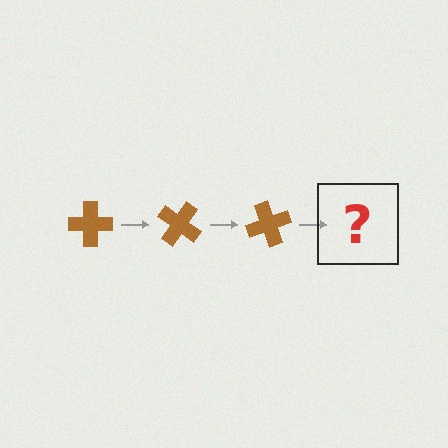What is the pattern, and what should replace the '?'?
The pattern is that the cross rotates 35 degrees each step. The '?' should be a brown cross rotated 105 degrees.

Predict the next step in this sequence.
The next step is a brown cross rotated 105 degrees.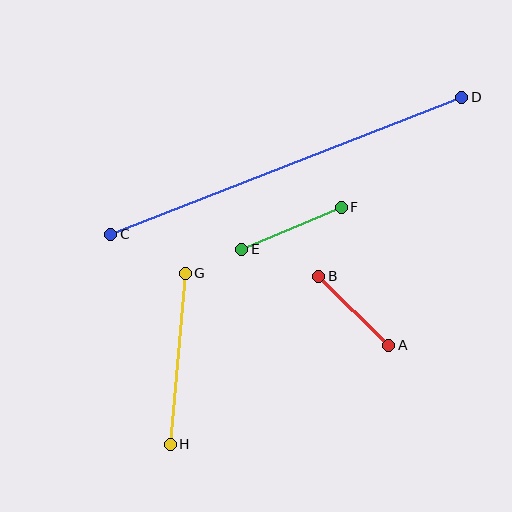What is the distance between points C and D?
The distance is approximately 377 pixels.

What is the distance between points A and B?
The distance is approximately 99 pixels.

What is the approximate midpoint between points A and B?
The midpoint is at approximately (354, 311) pixels.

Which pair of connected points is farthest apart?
Points C and D are farthest apart.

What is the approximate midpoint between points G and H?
The midpoint is at approximately (178, 359) pixels.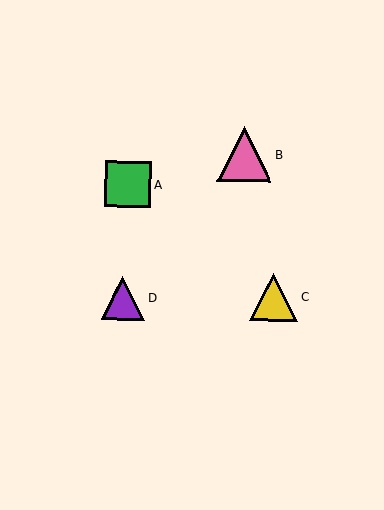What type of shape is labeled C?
Shape C is a yellow triangle.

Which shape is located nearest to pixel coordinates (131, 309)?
The purple triangle (labeled D) at (123, 298) is nearest to that location.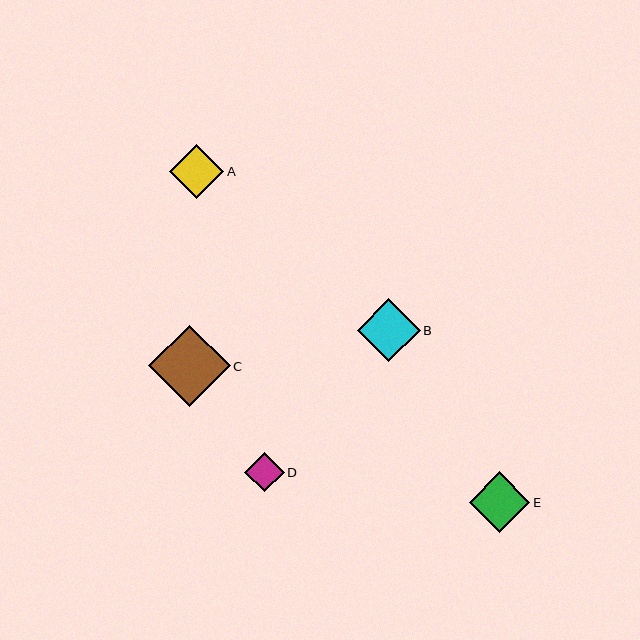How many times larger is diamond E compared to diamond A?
Diamond E is approximately 1.1 times the size of diamond A.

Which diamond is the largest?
Diamond C is the largest with a size of approximately 81 pixels.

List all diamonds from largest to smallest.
From largest to smallest: C, B, E, A, D.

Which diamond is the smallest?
Diamond D is the smallest with a size of approximately 39 pixels.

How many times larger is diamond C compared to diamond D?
Diamond C is approximately 2.1 times the size of diamond D.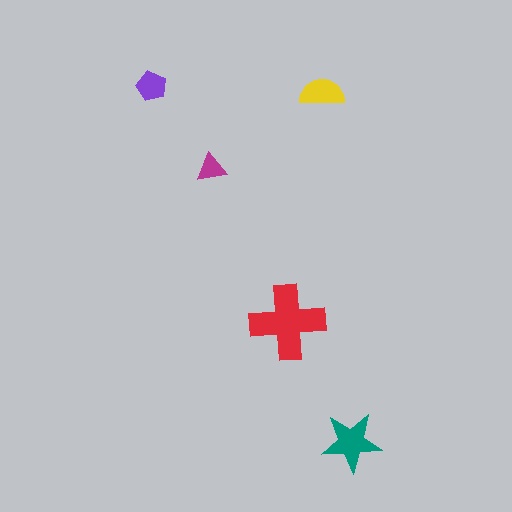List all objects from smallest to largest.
The magenta triangle, the purple pentagon, the yellow semicircle, the teal star, the red cross.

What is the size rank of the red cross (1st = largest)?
1st.